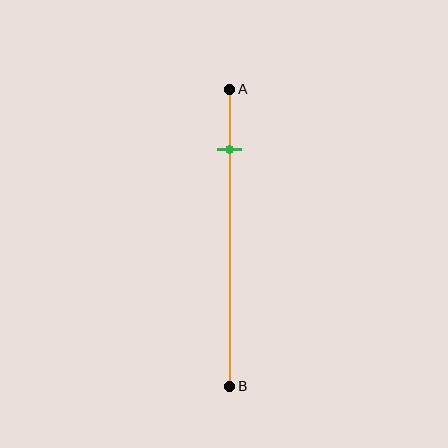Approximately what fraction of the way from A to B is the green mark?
The green mark is approximately 20% of the way from A to B.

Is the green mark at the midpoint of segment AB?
No, the mark is at about 20% from A, not at the 50% midpoint.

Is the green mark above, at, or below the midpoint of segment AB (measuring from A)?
The green mark is above the midpoint of segment AB.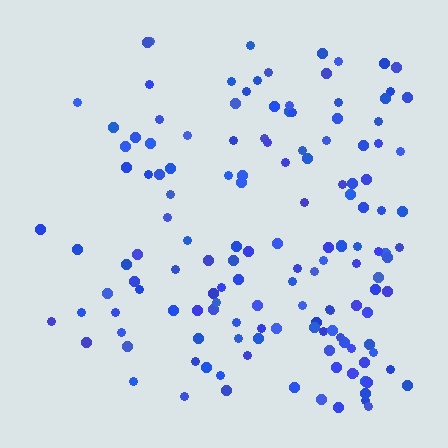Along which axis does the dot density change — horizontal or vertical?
Horizontal.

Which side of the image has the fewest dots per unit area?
The left.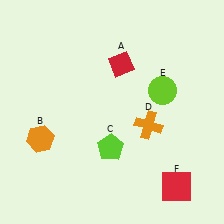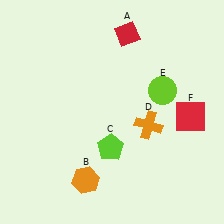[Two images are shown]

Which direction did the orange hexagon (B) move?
The orange hexagon (B) moved right.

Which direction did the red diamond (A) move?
The red diamond (A) moved up.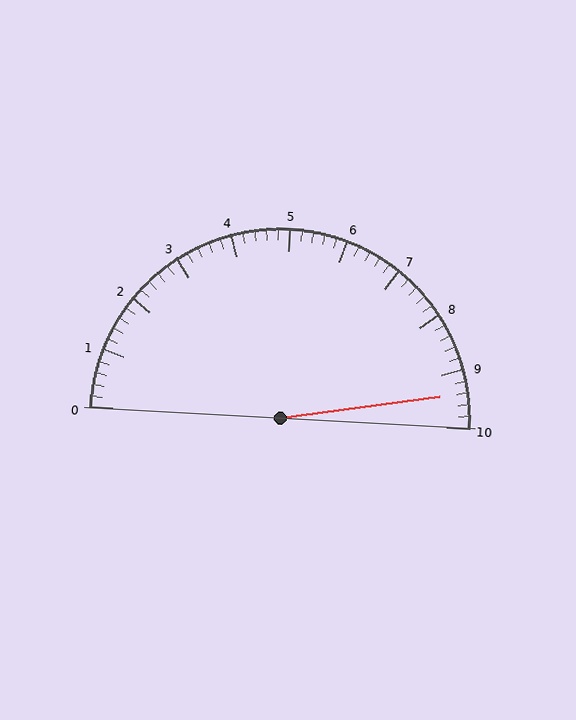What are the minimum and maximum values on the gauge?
The gauge ranges from 0 to 10.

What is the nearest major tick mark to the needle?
The nearest major tick mark is 9.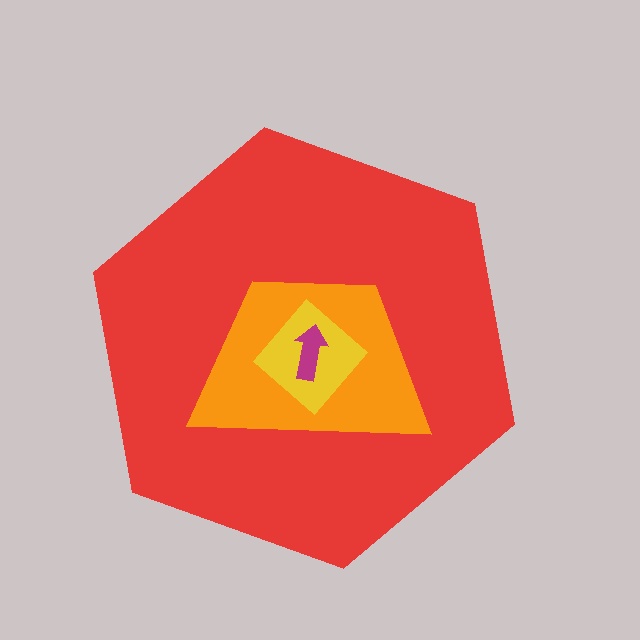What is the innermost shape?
The magenta arrow.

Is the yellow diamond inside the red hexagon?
Yes.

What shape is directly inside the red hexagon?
The orange trapezoid.